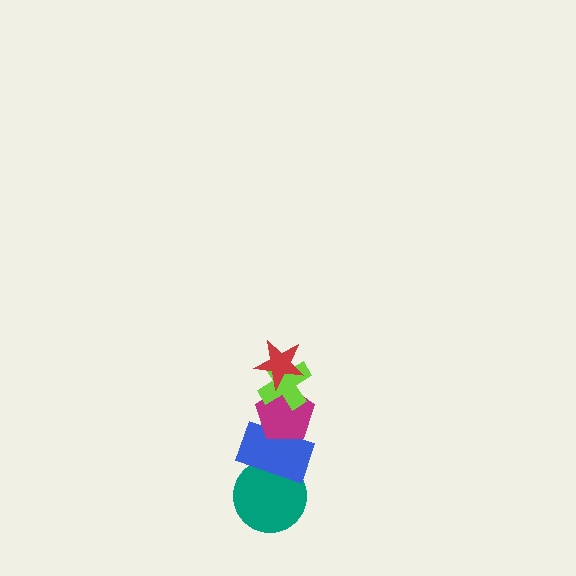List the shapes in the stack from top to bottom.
From top to bottom: the red star, the lime cross, the magenta pentagon, the blue rectangle, the teal circle.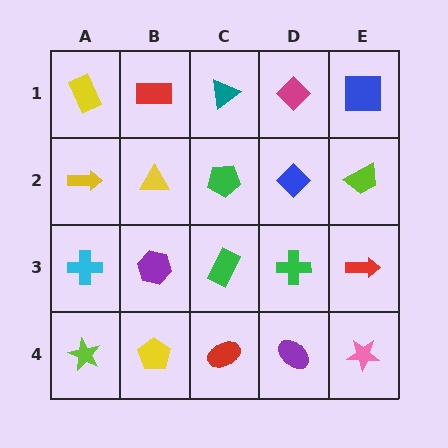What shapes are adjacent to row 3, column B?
A yellow triangle (row 2, column B), a yellow pentagon (row 4, column B), a cyan cross (row 3, column A), a green rectangle (row 3, column C).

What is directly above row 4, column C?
A green rectangle.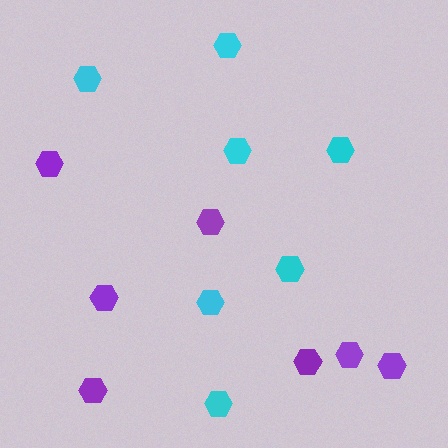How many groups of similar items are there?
There are 2 groups: one group of cyan hexagons (7) and one group of purple hexagons (7).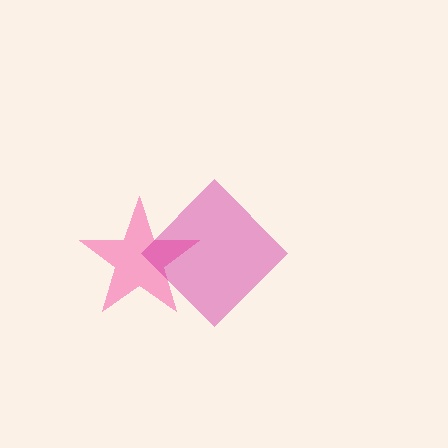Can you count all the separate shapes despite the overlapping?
Yes, there are 2 separate shapes.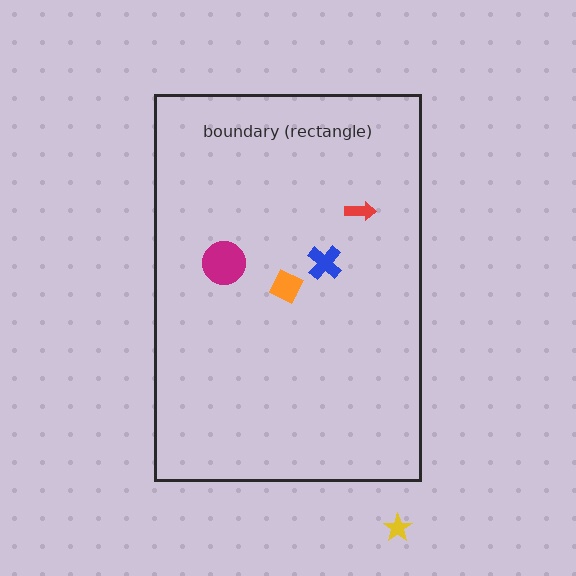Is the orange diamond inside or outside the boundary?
Inside.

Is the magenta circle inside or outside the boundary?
Inside.